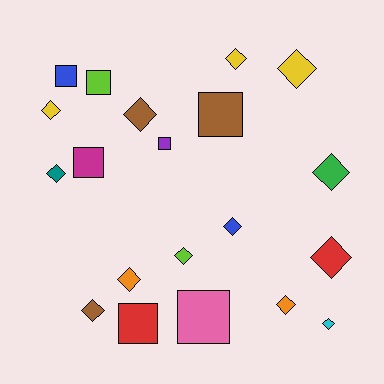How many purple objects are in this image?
There is 1 purple object.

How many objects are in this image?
There are 20 objects.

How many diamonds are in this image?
There are 13 diamonds.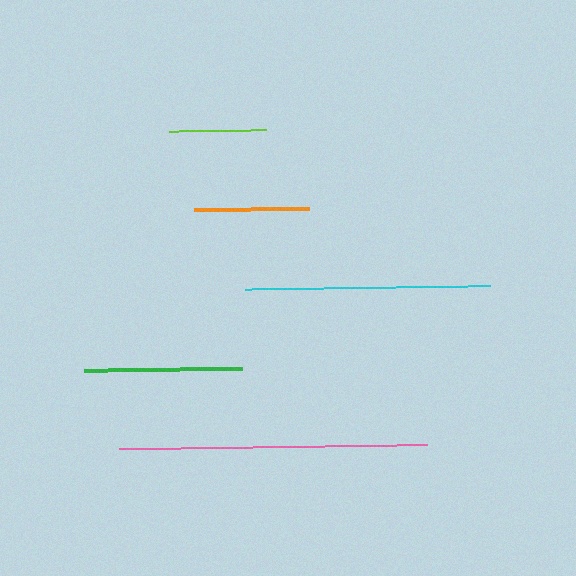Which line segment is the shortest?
The lime line is the shortest at approximately 97 pixels.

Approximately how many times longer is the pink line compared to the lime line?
The pink line is approximately 3.2 times the length of the lime line.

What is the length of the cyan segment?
The cyan segment is approximately 244 pixels long.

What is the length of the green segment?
The green segment is approximately 158 pixels long.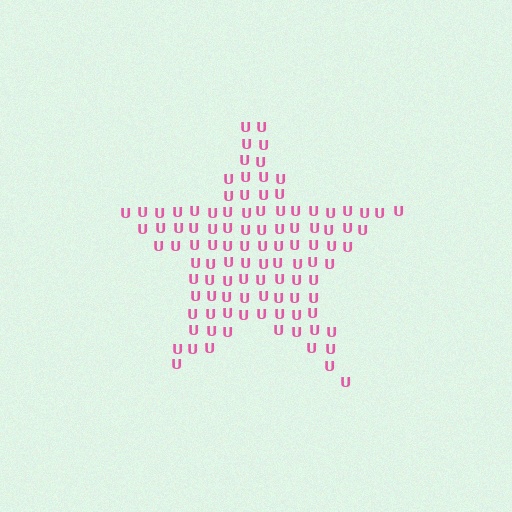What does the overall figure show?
The overall figure shows a star.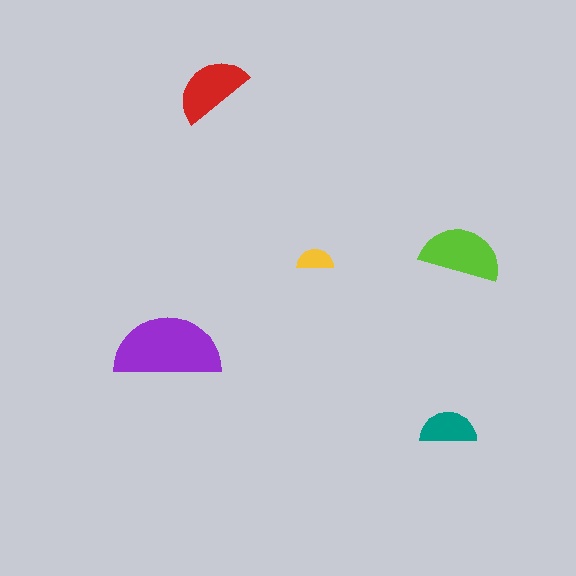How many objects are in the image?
There are 5 objects in the image.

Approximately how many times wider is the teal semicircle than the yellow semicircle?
About 1.5 times wider.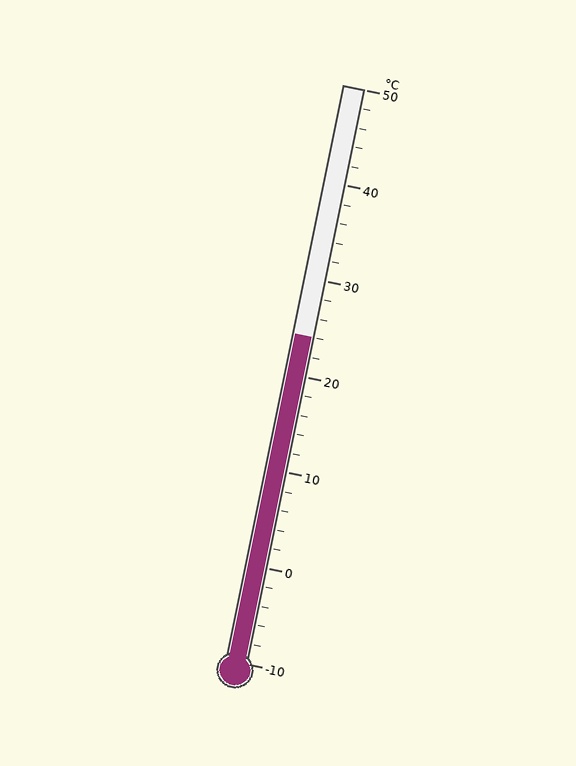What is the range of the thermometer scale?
The thermometer scale ranges from -10°C to 50°C.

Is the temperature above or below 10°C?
The temperature is above 10°C.